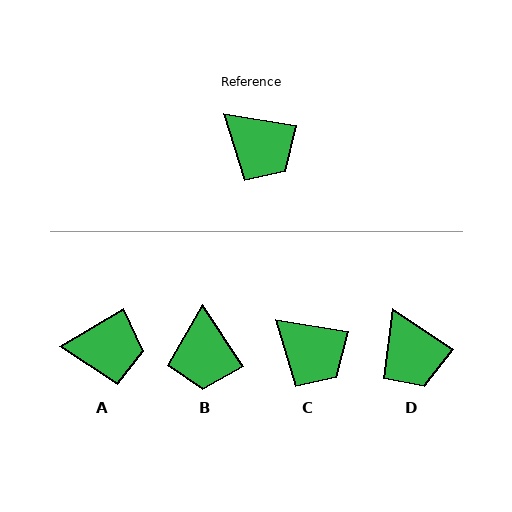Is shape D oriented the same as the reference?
No, it is off by about 24 degrees.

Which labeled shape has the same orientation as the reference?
C.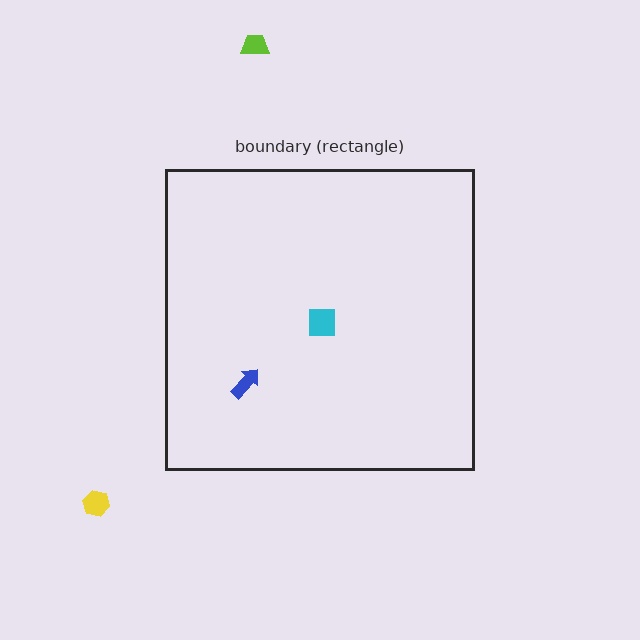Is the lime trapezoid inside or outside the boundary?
Outside.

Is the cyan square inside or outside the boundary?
Inside.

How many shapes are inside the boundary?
2 inside, 2 outside.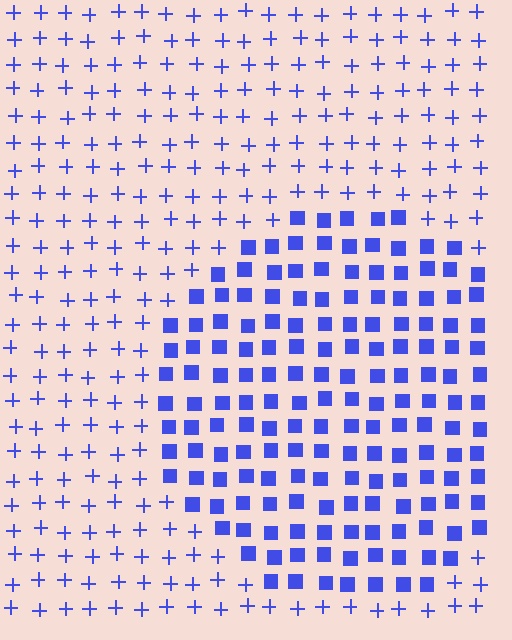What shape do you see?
I see a circle.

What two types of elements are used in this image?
The image uses squares inside the circle region and plus signs outside it.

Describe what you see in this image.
The image is filled with small blue elements arranged in a uniform grid. A circle-shaped region contains squares, while the surrounding area contains plus signs. The boundary is defined purely by the change in element shape.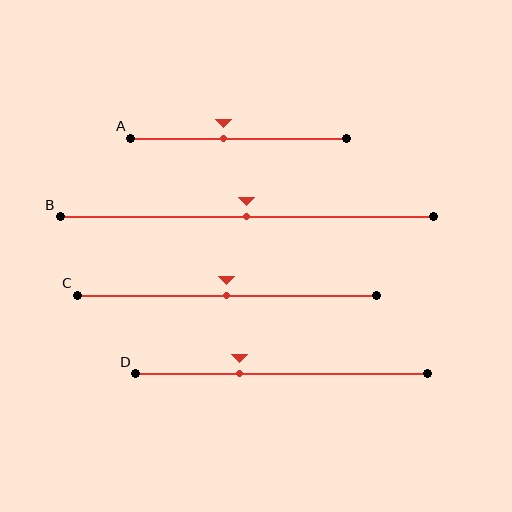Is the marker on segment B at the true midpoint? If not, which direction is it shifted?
Yes, the marker on segment B is at the true midpoint.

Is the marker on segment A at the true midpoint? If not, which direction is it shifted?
No, the marker on segment A is shifted to the left by about 7% of the segment length.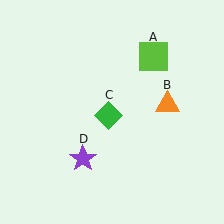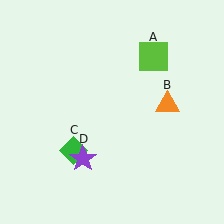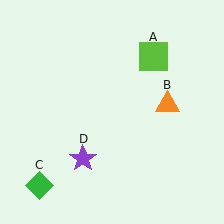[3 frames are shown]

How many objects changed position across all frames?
1 object changed position: green diamond (object C).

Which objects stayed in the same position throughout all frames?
Lime square (object A) and orange triangle (object B) and purple star (object D) remained stationary.